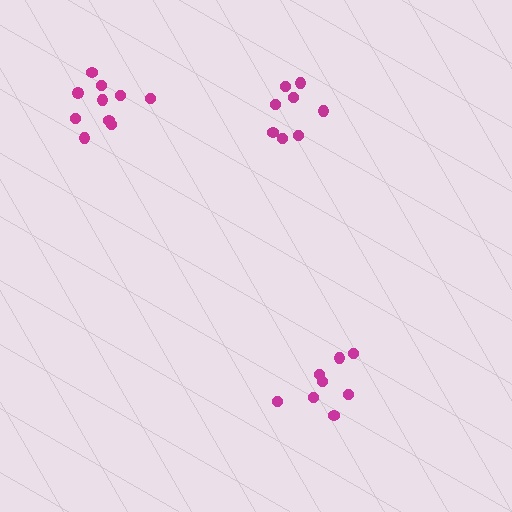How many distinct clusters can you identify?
There are 3 distinct clusters.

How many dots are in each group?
Group 1: 8 dots, Group 2: 8 dots, Group 3: 10 dots (26 total).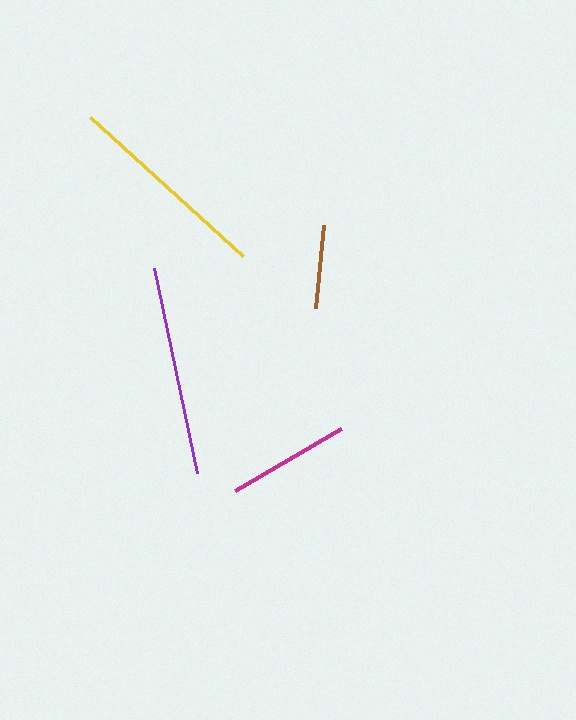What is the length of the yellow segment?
The yellow segment is approximately 207 pixels long.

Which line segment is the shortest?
The brown line is the shortest at approximately 84 pixels.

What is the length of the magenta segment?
The magenta segment is approximately 123 pixels long.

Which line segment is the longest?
The purple line is the longest at approximately 209 pixels.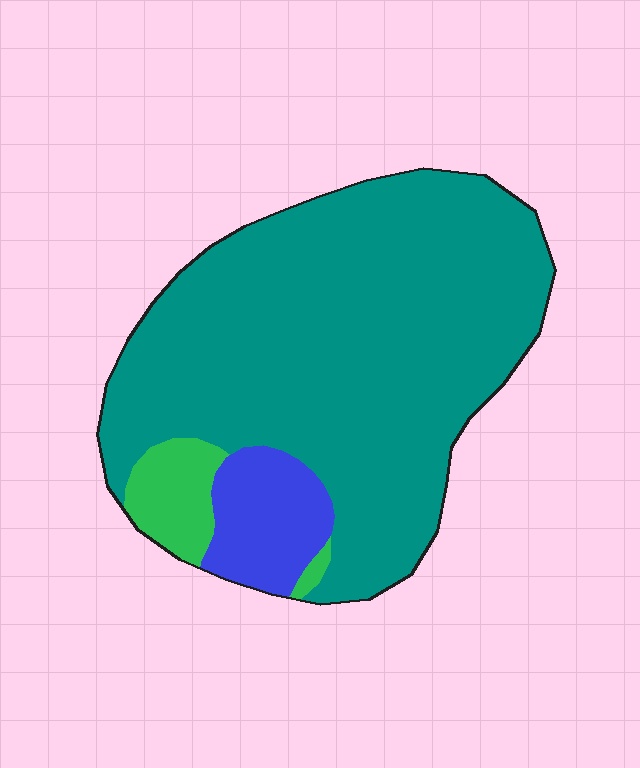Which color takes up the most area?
Teal, at roughly 80%.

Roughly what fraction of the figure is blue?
Blue takes up less than a sixth of the figure.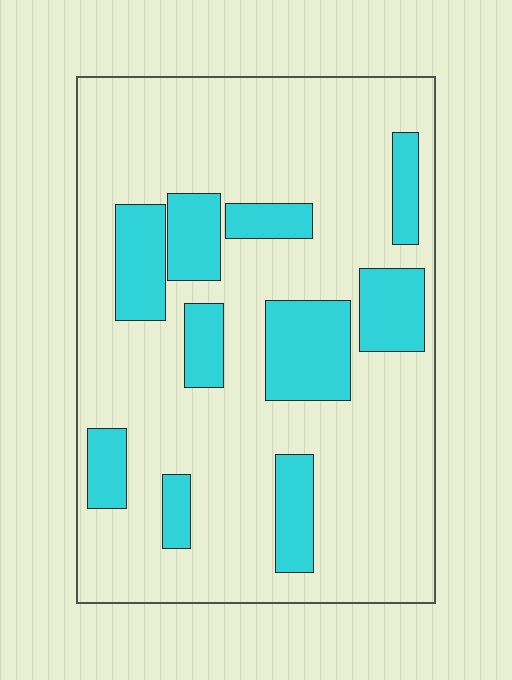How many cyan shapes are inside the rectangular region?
10.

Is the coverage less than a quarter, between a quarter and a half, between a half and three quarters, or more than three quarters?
Less than a quarter.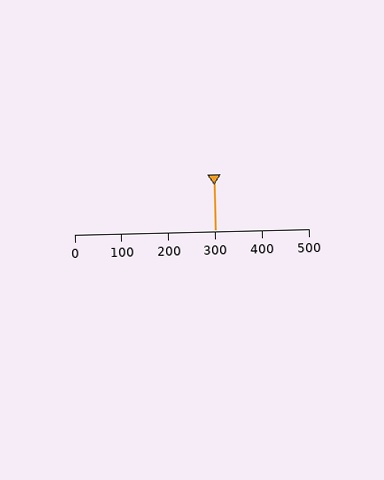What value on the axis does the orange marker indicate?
The marker indicates approximately 300.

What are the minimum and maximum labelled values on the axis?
The axis runs from 0 to 500.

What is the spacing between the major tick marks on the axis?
The major ticks are spaced 100 apart.